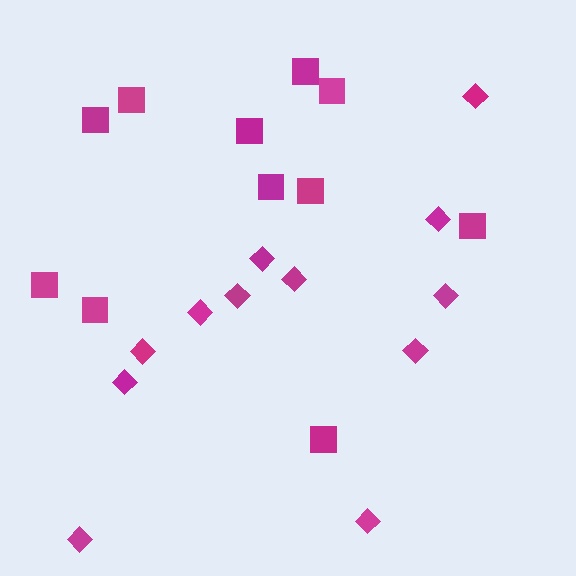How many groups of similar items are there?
There are 2 groups: one group of squares (11) and one group of diamonds (12).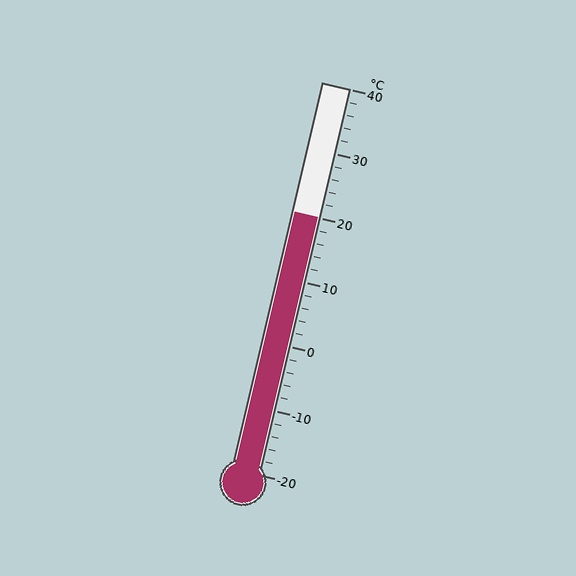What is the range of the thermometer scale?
The thermometer scale ranges from -20°C to 40°C.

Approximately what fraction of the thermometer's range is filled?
The thermometer is filled to approximately 65% of its range.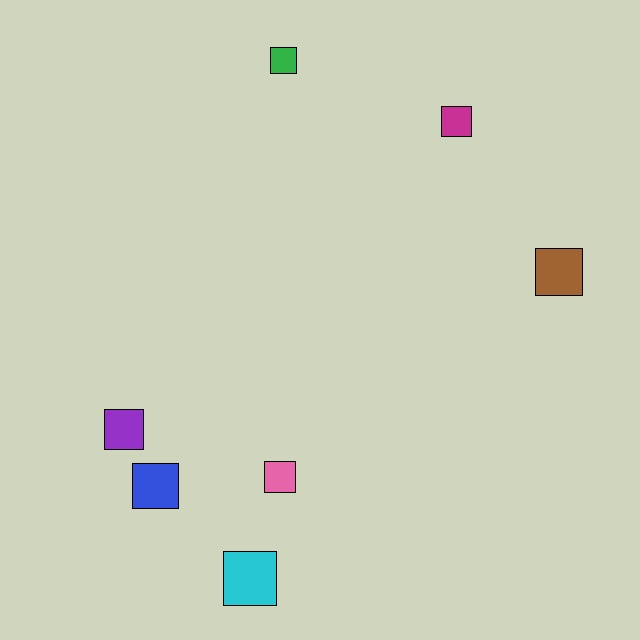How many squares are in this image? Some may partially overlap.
There are 7 squares.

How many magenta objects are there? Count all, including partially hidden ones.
There is 1 magenta object.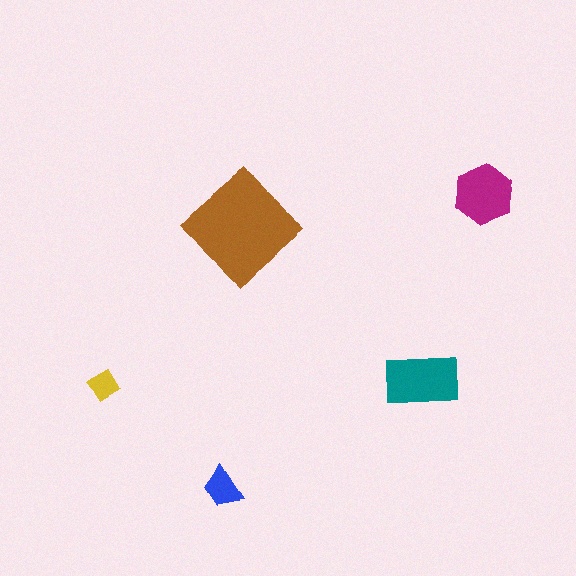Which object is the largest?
The brown diamond.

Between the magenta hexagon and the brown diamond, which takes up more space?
The brown diamond.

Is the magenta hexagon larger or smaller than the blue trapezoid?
Larger.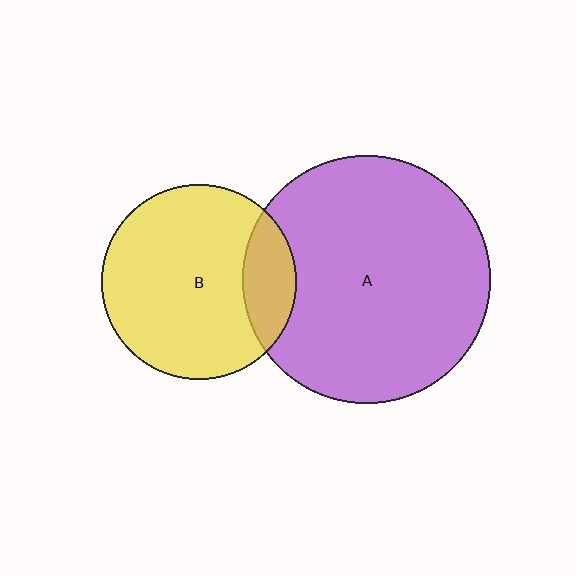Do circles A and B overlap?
Yes.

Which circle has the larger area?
Circle A (purple).